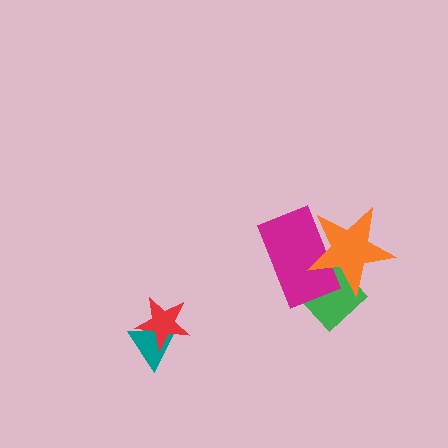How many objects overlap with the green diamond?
2 objects overlap with the green diamond.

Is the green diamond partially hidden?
Yes, it is partially covered by another shape.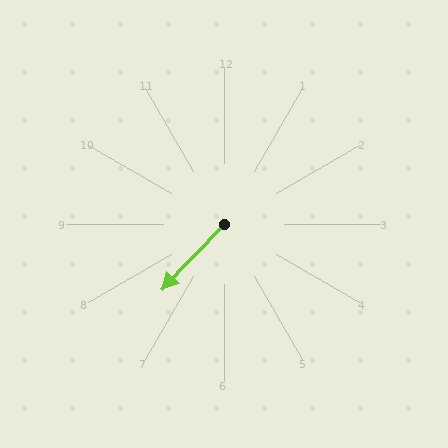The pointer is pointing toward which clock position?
Roughly 7 o'clock.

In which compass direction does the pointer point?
Southwest.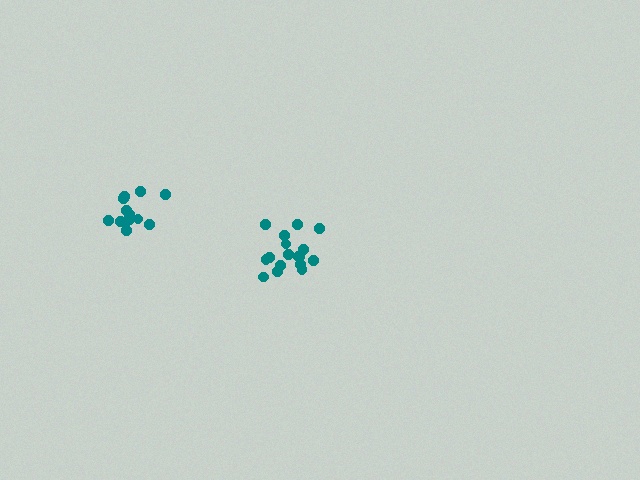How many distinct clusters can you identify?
There are 2 distinct clusters.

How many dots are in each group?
Group 1: 17 dots, Group 2: 13 dots (30 total).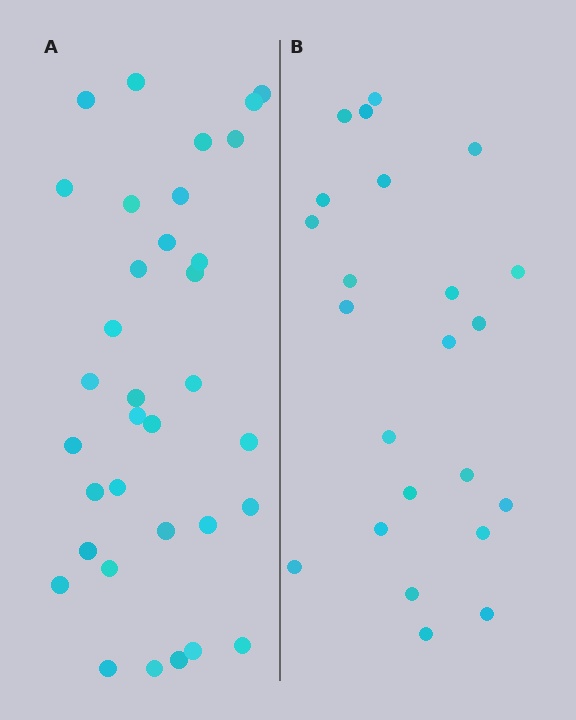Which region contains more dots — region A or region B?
Region A (the left region) has more dots.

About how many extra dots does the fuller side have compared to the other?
Region A has roughly 12 or so more dots than region B.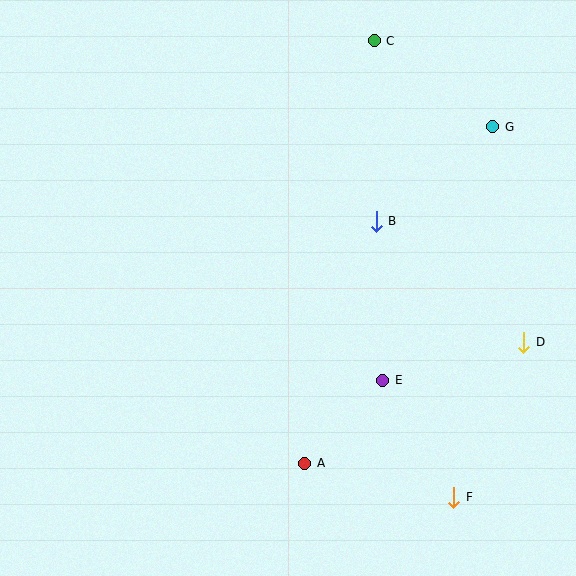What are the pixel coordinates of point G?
Point G is at (493, 127).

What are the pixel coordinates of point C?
Point C is at (374, 41).